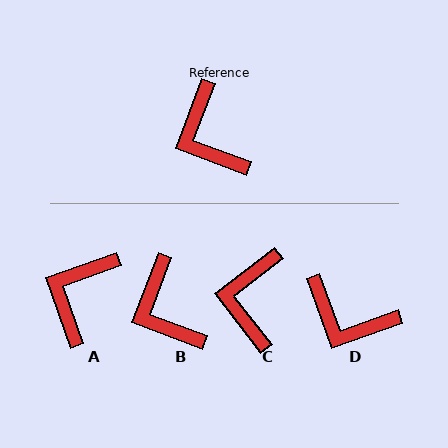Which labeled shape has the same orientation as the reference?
B.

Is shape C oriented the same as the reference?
No, it is off by about 32 degrees.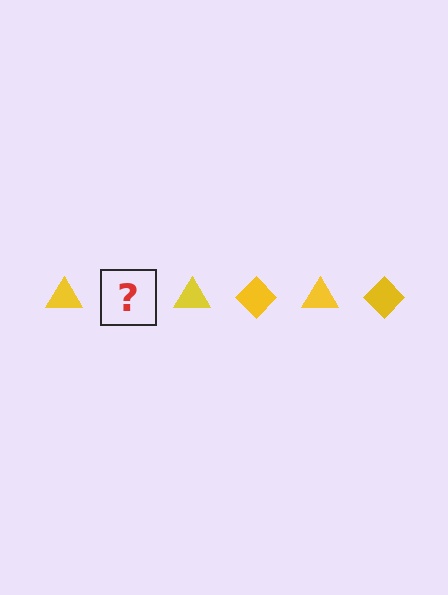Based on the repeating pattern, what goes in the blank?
The blank should be a yellow diamond.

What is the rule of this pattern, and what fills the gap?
The rule is that the pattern cycles through triangle, diamond shapes in yellow. The gap should be filled with a yellow diamond.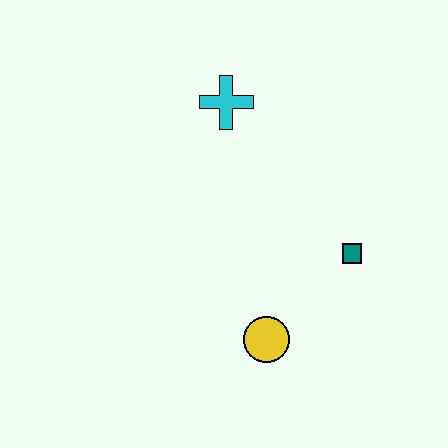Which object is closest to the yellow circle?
The teal square is closest to the yellow circle.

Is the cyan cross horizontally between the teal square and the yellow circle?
No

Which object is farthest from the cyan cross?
The yellow circle is farthest from the cyan cross.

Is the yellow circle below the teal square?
Yes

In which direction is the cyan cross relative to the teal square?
The cyan cross is above the teal square.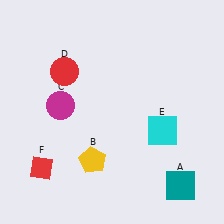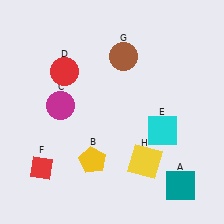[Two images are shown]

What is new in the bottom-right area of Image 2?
A yellow square (H) was added in the bottom-right area of Image 2.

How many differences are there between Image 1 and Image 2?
There are 2 differences between the two images.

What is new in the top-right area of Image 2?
A brown circle (G) was added in the top-right area of Image 2.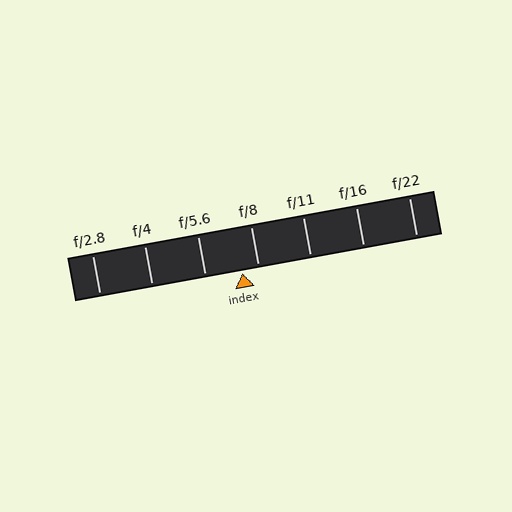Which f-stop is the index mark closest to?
The index mark is closest to f/8.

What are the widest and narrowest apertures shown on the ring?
The widest aperture shown is f/2.8 and the narrowest is f/22.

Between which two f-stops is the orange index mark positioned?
The index mark is between f/5.6 and f/8.